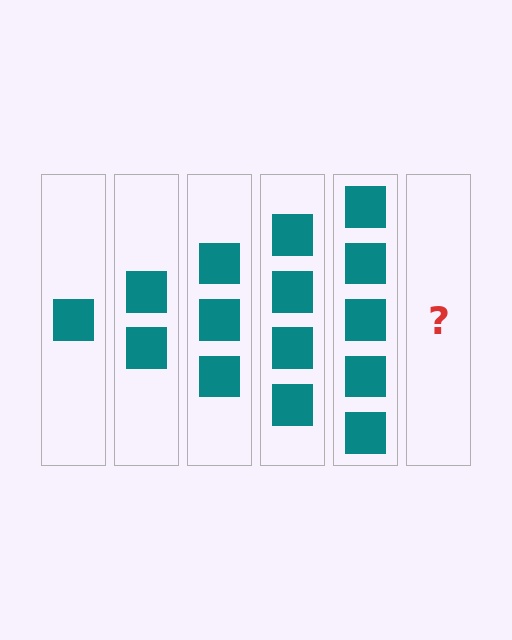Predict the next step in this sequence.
The next step is 6 squares.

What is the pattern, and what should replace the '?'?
The pattern is that each step adds one more square. The '?' should be 6 squares.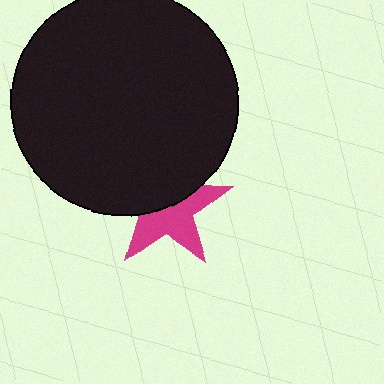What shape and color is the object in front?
The object in front is a black circle.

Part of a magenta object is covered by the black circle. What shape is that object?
It is a star.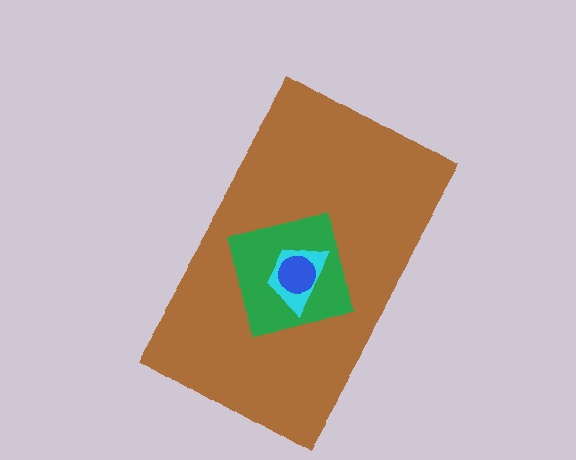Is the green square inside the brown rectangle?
Yes.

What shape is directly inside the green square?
The cyan trapezoid.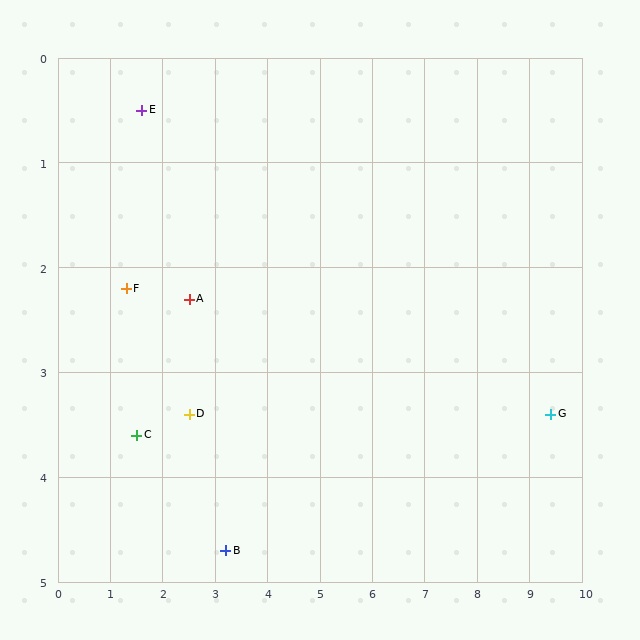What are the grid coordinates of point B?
Point B is at approximately (3.2, 4.7).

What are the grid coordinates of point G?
Point G is at approximately (9.4, 3.4).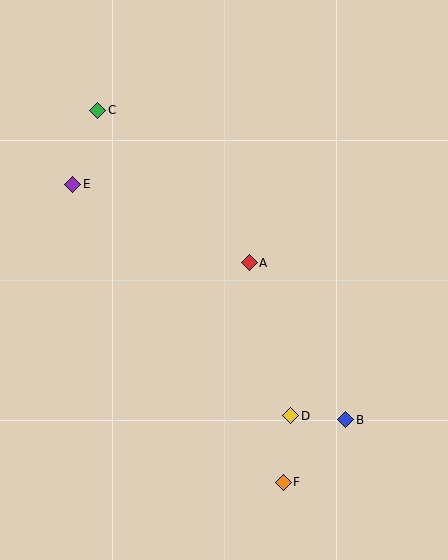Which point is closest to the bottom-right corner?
Point B is closest to the bottom-right corner.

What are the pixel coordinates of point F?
Point F is at (283, 482).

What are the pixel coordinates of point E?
Point E is at (73, 184).